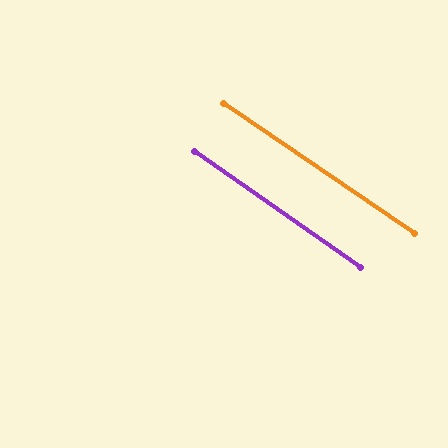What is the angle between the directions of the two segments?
Approximately 1 degree.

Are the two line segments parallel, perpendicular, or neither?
Parallel — their directions differ by only 1.0°.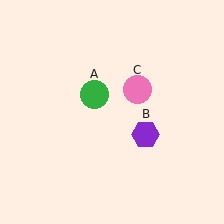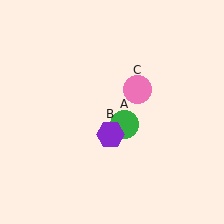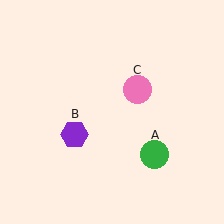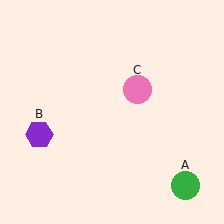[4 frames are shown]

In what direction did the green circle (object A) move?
The green circle (object A) moved down and to the right.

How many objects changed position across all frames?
2 objects changed position: green circle (object A), purple hexagon (object B).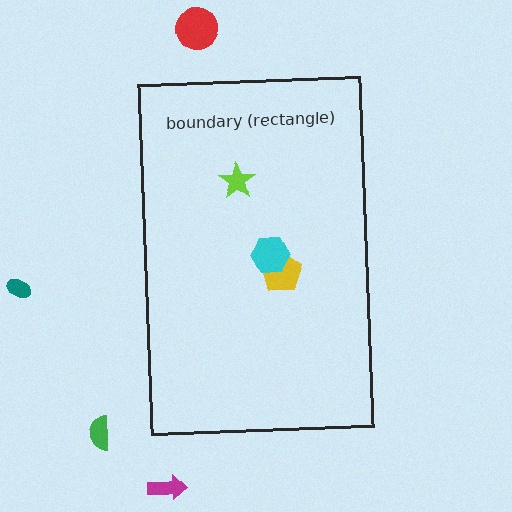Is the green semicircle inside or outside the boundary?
Outside.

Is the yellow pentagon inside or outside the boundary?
Inside.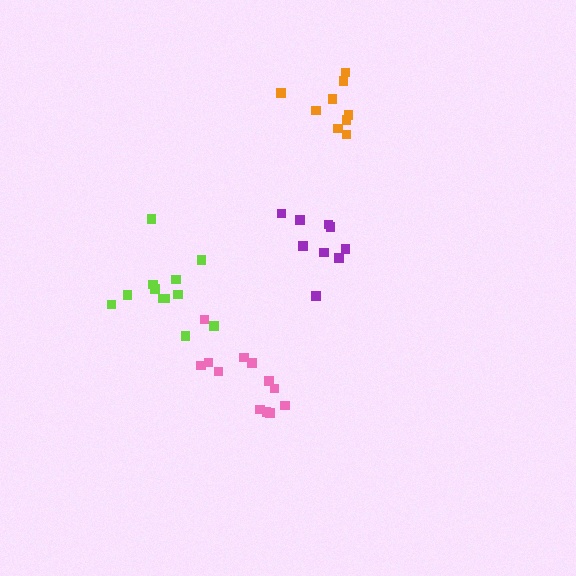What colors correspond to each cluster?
The clusters are colored: lime, purple, pink, orange.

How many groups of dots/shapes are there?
There are 4 groups.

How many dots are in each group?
Group 1: 12 dots, Group 2: 9 dots, Group 3: 12 dots, Group 4: 9 dots (42 total).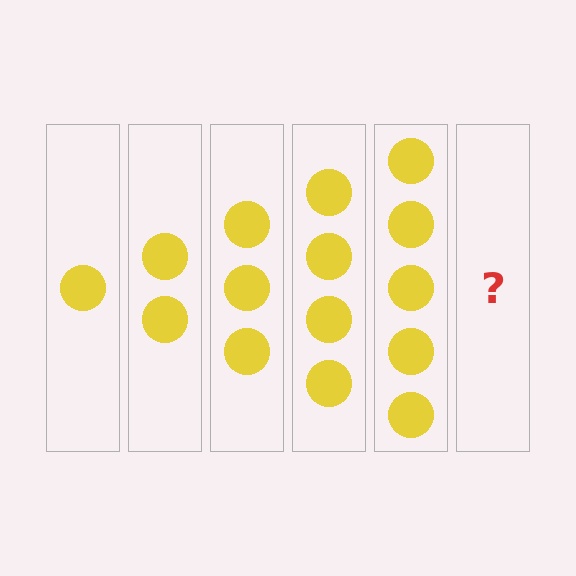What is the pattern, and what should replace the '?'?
The pattern is that each step adds one more circle. The '?' should be 6 circles.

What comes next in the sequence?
The next element should be 6 circles.